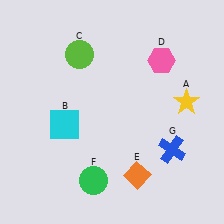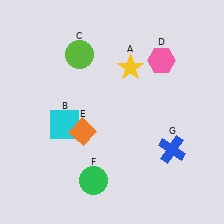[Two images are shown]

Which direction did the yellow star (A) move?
The yellow star (A) moved left.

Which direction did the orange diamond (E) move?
The orange diamond (E) moved left.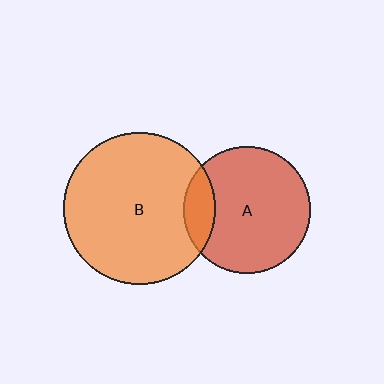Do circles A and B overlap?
Yes.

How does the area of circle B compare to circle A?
Approximately 1.4 times.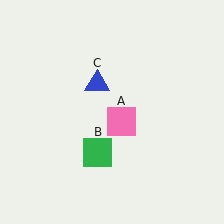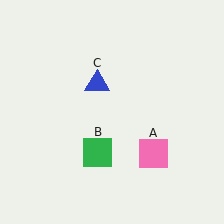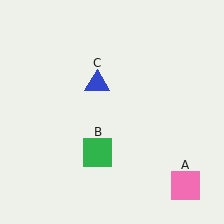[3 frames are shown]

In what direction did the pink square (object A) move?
The pink square (object A) moved down and to the right.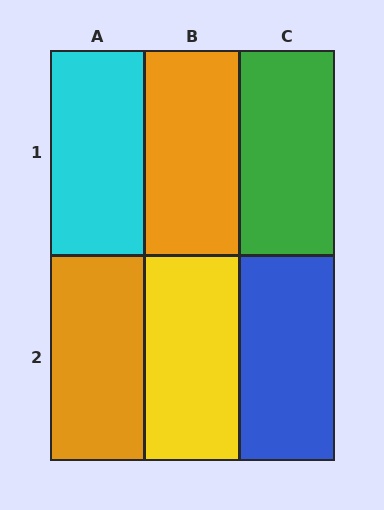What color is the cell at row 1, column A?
Cyan.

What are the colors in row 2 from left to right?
Orange, yellow, blue.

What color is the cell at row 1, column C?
Green.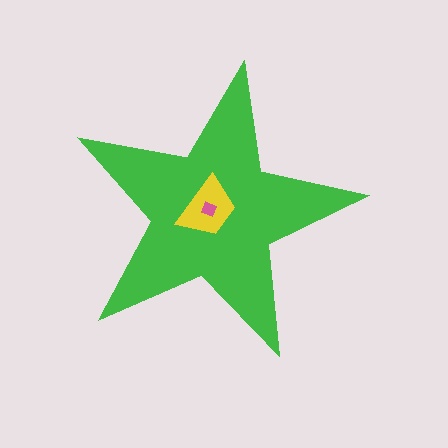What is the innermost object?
The pink diamond.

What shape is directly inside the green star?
The yellow trapezoid.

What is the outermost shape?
The green star.